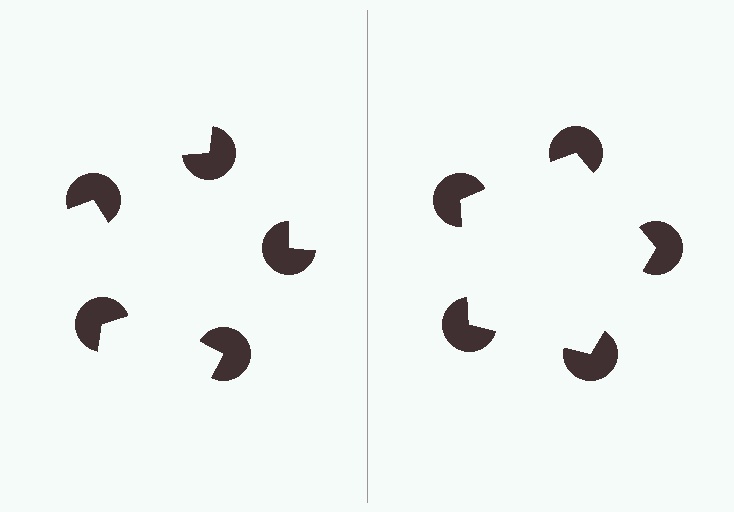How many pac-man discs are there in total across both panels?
10 — 5 on each side.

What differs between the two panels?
The pac-man discs are positioned identically on both sides; only the wedge orientations differ. On the right they align to a pentagon; on the left they are misaligned.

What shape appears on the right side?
An illusory pentagon.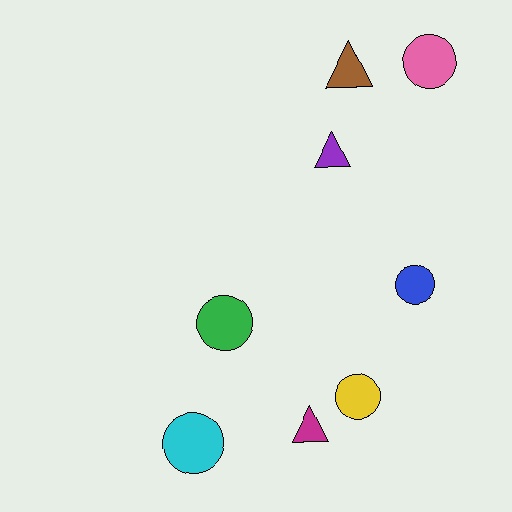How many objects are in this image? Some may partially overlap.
There are 8 objects.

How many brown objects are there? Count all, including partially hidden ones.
There is 1 brown object.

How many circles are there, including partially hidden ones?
There are 5 circles.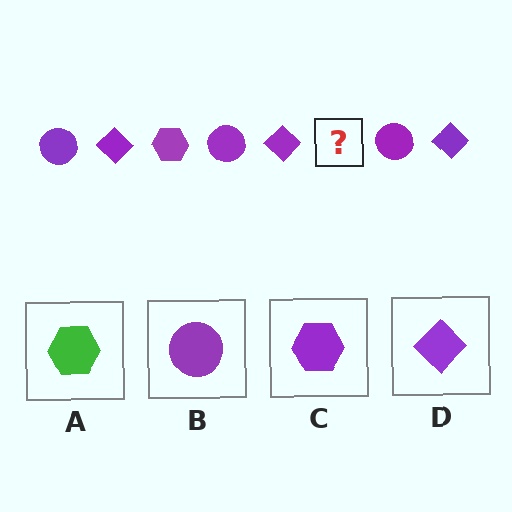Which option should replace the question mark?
Option C.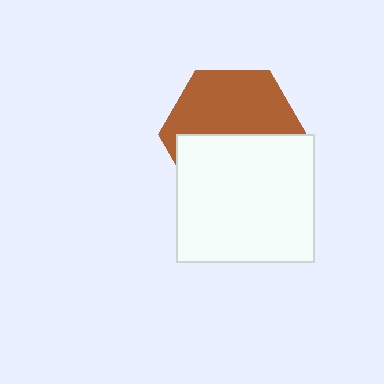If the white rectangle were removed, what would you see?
You would see the complete brown hexagon.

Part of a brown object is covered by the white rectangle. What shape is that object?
It is a hexagon.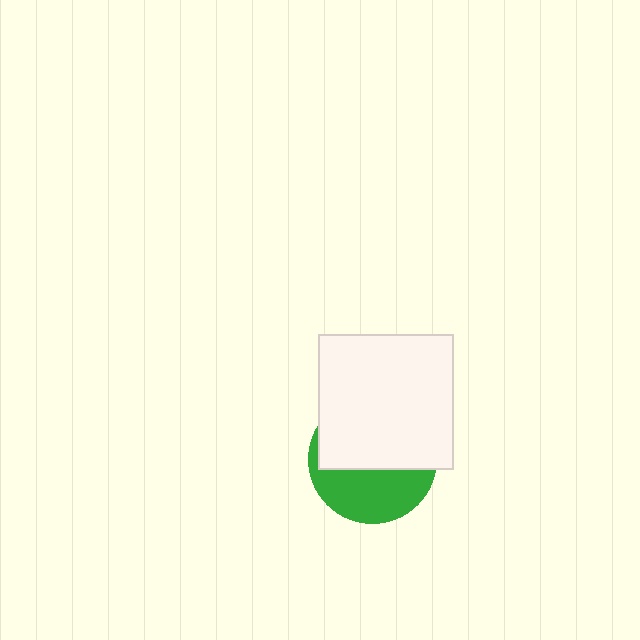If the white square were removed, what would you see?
You would see the complete green circle.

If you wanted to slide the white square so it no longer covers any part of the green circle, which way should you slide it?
Slide it up — that is the most direct way to separate the two shapes.